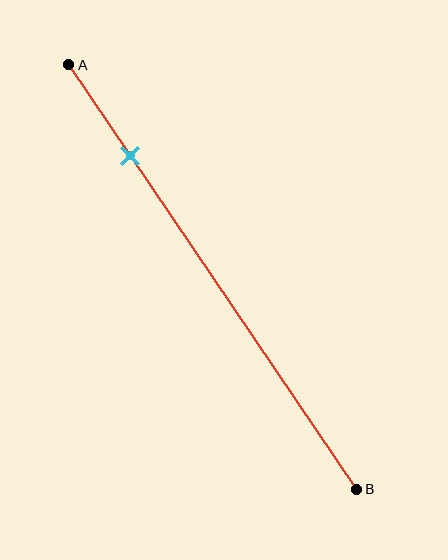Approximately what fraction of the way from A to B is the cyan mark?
The cyan mark is approximately 20% of the way from A to B.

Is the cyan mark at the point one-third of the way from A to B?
No, the mark is at about 20% from A, not at the 33% one-third point.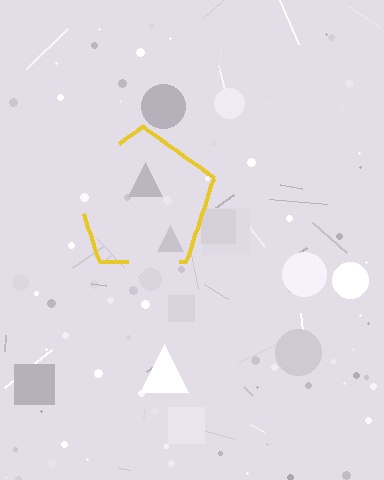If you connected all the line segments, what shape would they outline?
They would outline a pentagon.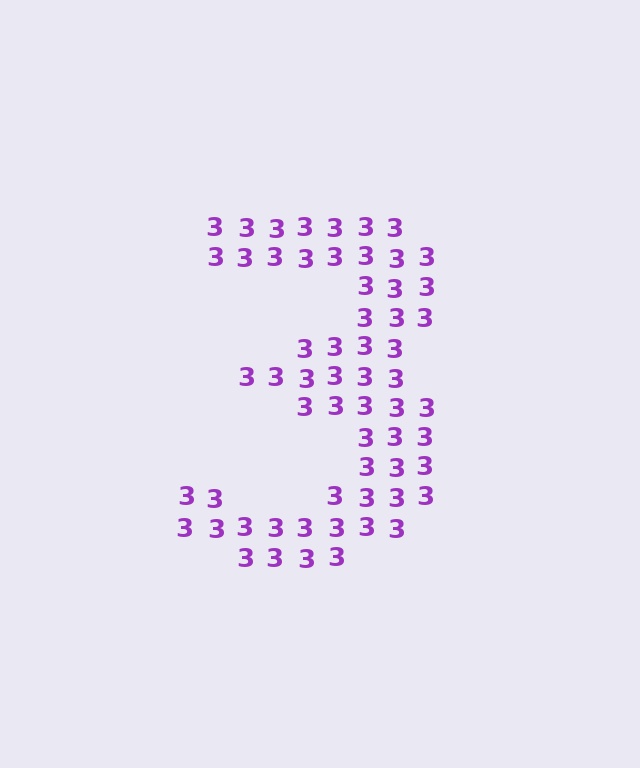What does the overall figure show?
The overall figure shows the digit 3.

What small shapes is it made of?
It is made of small digit 3's.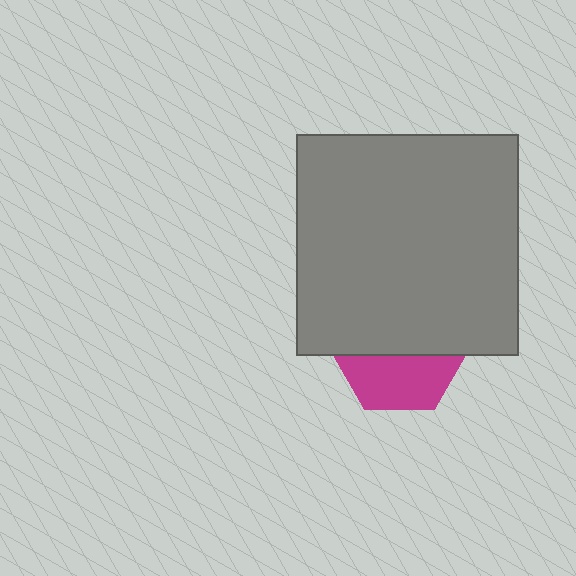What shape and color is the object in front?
The object in front is a gray square.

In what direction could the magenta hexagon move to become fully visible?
The magenta hexagon could move down. That would shift it out from behind the gray square entirely.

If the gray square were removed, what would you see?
You would see the complete magenta hexagon.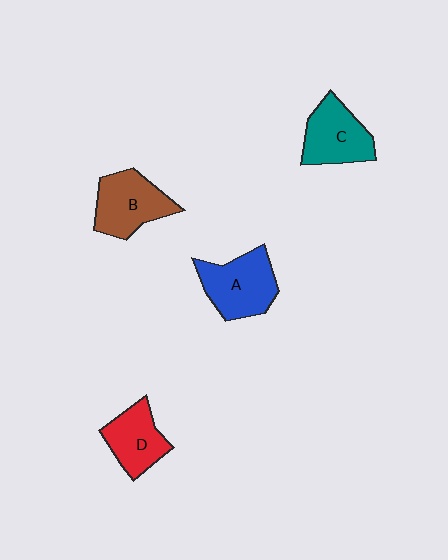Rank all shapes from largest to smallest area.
From largest to smallest: A (blue), B (brown), C (teal), D (red).